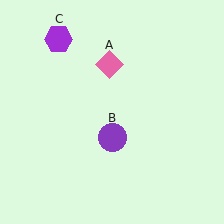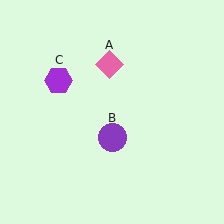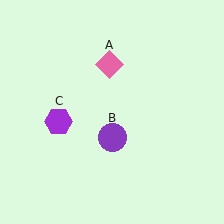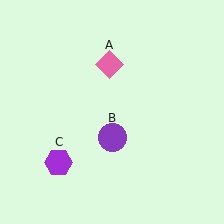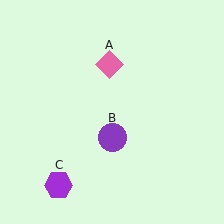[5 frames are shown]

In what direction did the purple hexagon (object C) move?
The purple hexagon (object C) moved down.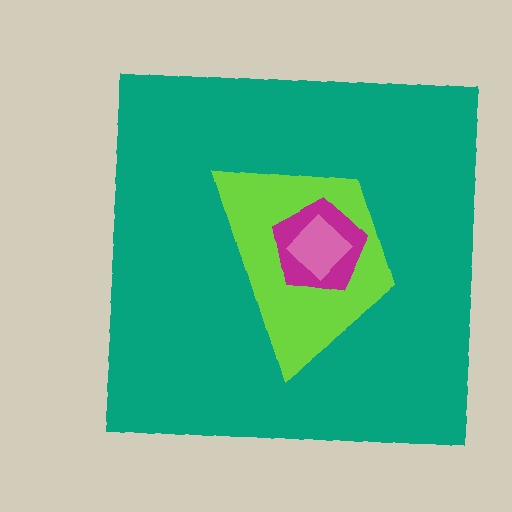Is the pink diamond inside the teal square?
Yes.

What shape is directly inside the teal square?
The lime trapezoid.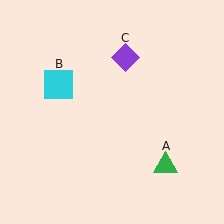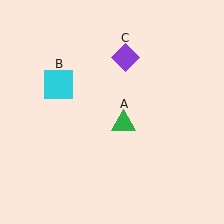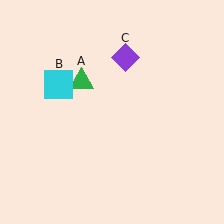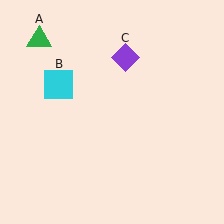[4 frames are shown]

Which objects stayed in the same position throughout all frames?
Cyan square (object B) and purple diamond (object C) remained stationary.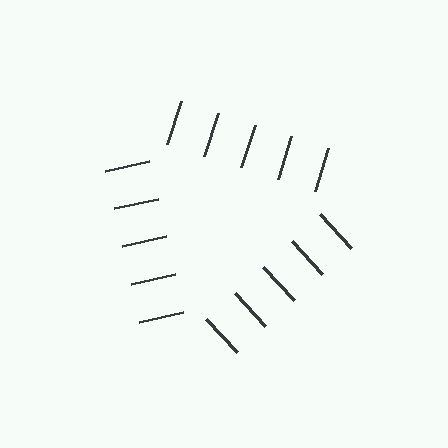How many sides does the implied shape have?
3 sides — the line-ends trace a triangle.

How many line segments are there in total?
15 — 5 along each of the 3 edges.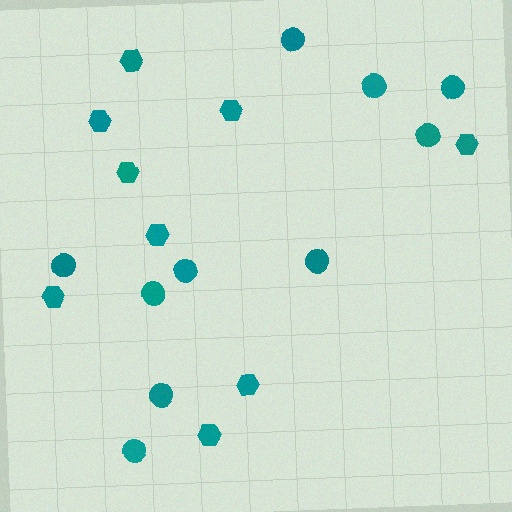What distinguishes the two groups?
There are 2 groups: one group of circles (10) and one group of hexagons (9).